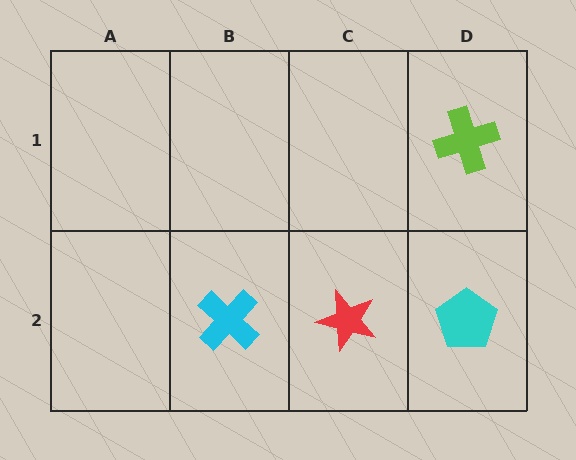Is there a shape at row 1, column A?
No, that cell is empty.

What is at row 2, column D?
A cyan pentagon.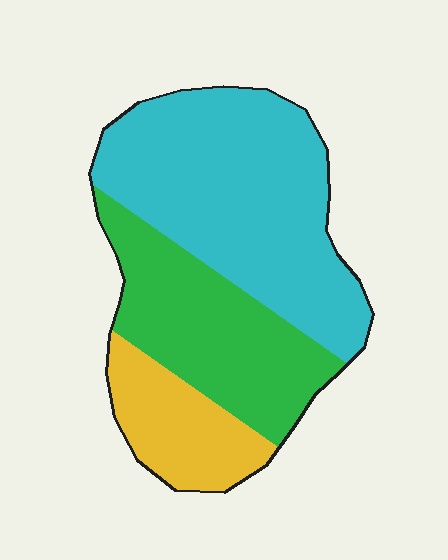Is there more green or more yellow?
Green.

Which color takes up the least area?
Yellow, at roughly 15%.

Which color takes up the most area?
Cyan, at roughly 50%.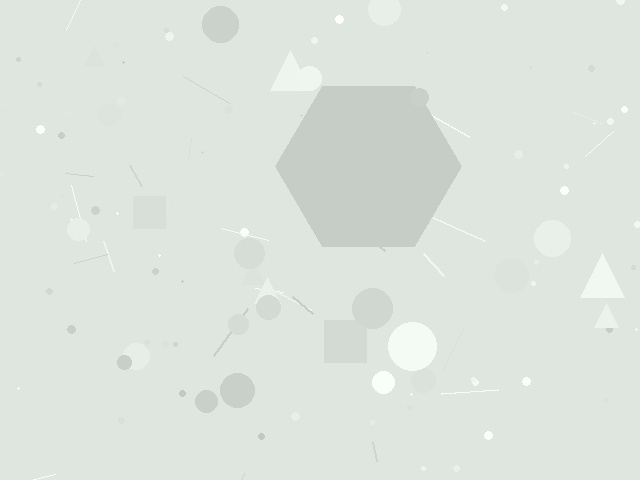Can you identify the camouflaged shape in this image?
The camouflaged shape is a hexagon.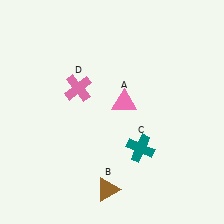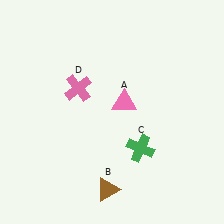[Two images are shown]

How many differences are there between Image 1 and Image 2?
There is 1 difference between the two images.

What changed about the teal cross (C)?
In Image 1, C is teal. In Image 2, it changed to green.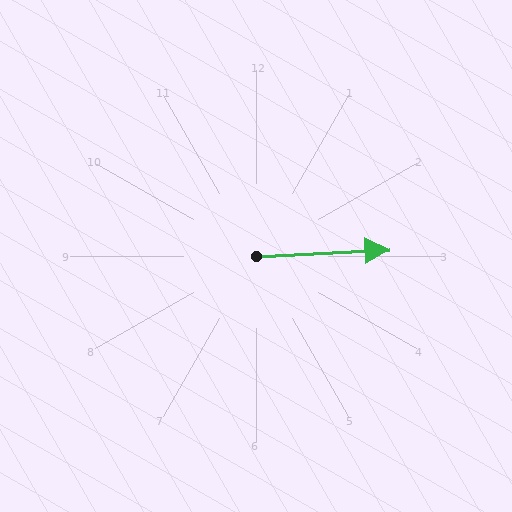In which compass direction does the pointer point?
East.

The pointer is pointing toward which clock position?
Roughly 3 o'clock.